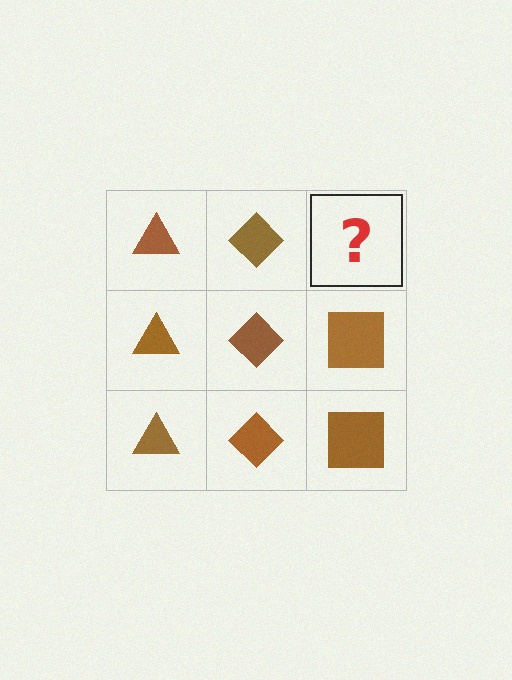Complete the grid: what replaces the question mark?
The question mark should be replaced with a brown square.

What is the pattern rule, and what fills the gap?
The rule is that each column has a consistent shape. The gap should be filled with a brown square.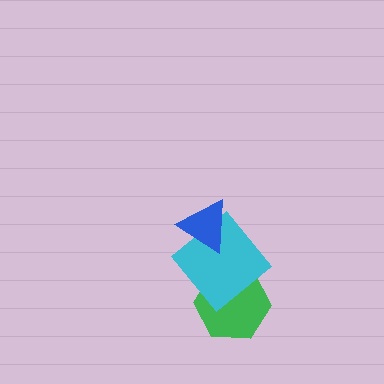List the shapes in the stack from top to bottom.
From top to bottom: the blue triangle, the cyan diamond, the green hexagon.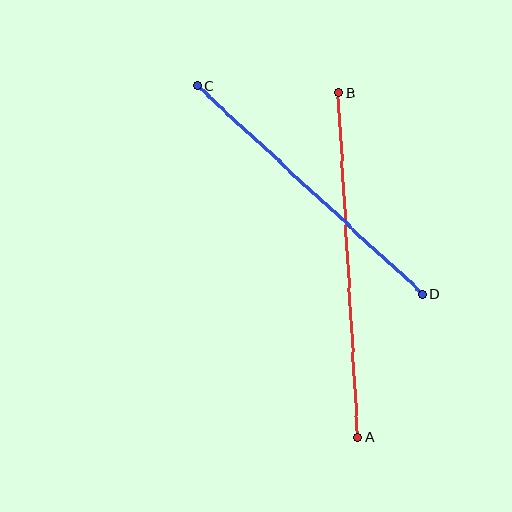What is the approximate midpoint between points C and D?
The midpoint is at approximately (310, 190) pixels.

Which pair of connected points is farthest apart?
Points A and B are farthest apart.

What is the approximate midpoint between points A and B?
The midpoint is at approximately (348, 265) pixels.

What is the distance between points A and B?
The distance is approximately 345 pixels.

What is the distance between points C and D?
The distance is approximately 307 pixels.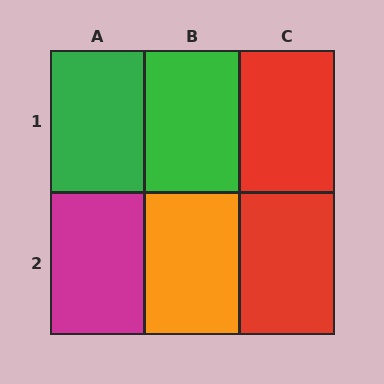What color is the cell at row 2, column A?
Magenta.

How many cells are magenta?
1 cell is magenta.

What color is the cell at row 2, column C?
Red.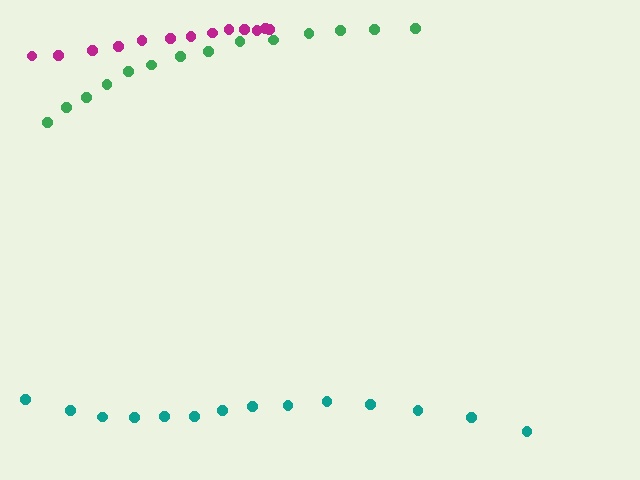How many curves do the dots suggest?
There are 3 distinct paths.